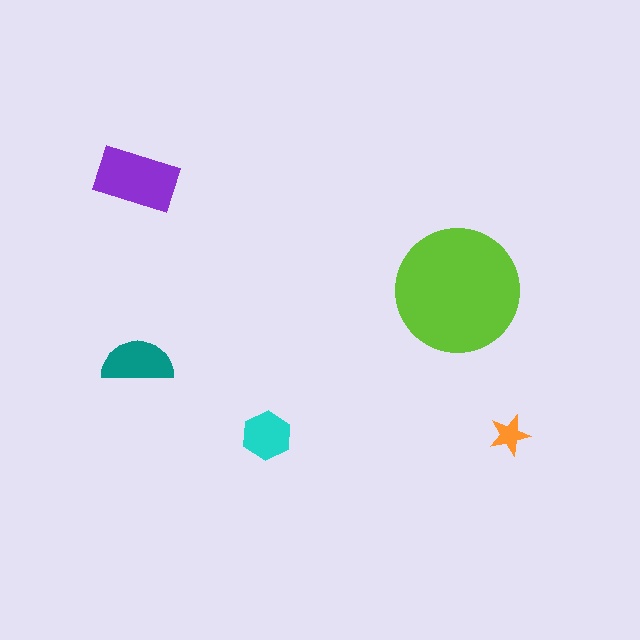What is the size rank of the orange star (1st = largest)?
5th.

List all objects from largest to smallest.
The lime circle, the purple rectangle, the teal semicircle, the cyan hexagon, the orange star.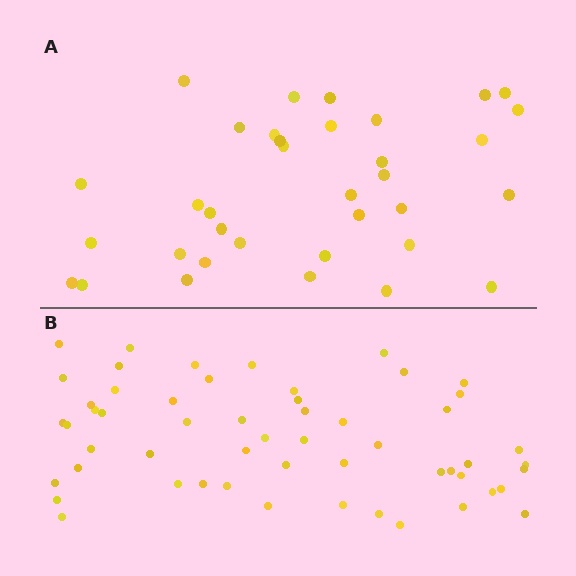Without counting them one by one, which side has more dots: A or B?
Region B (the bottom region) has more dots.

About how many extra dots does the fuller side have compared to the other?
Region B has approximately 20 more dots than region A.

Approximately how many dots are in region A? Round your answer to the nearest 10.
About 40 dots. (The exact count is 35, which rounds to 40.)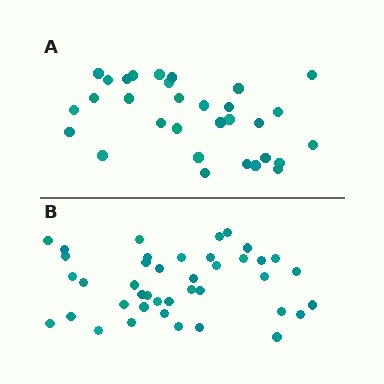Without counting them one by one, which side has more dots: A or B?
Region B (the bottom region) has more dots.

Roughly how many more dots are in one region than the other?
Region B has roughly 10 or so more dots than region A.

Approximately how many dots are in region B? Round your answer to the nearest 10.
About 40 dots. (The exact count is 41, which rounds to 40.)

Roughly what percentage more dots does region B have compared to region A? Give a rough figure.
About 30% more.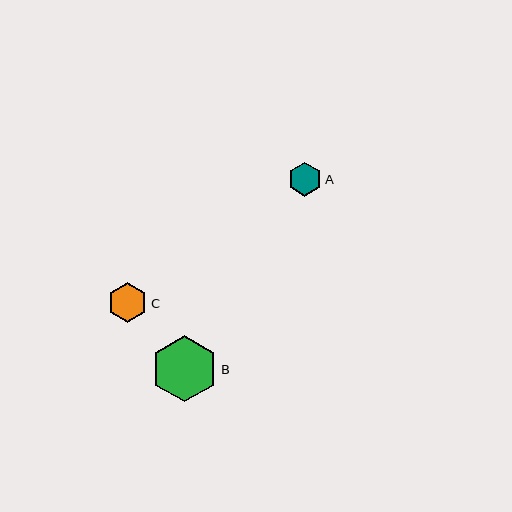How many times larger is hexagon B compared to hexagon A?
Hexagon B is approximately 2.0 times the size of hexagon A.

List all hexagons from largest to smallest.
From largest to smallest: B, C, A.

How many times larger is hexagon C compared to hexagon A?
Hexagon C is approximately 1.2 times the size of hexagon A.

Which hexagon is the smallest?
Hexagon A is the smallest with a size of approximately 34 pixels.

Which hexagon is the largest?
Hexagon B is the largest with a size of approximately 67 pixels.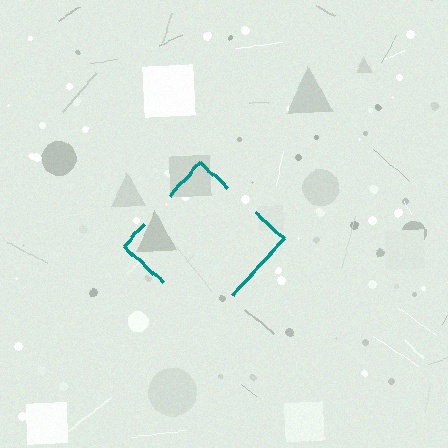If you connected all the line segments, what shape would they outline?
They would outline a diamond.